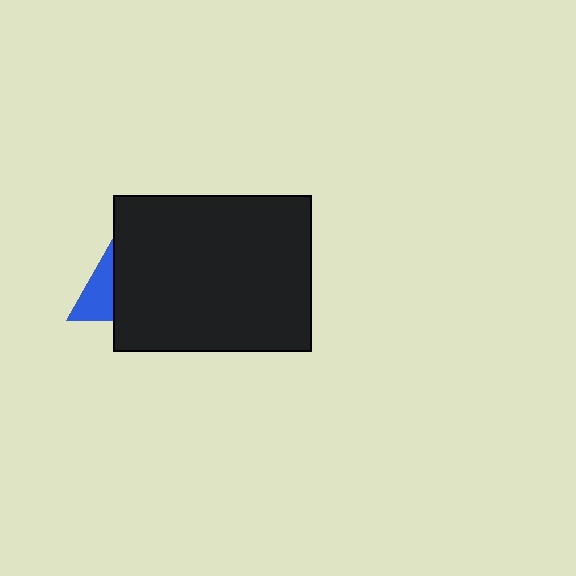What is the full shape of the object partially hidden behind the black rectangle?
The partially hidden object is a blue triangle.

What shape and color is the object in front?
The object in front is a black rectangle.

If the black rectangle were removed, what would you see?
You would see the complete blue triangle.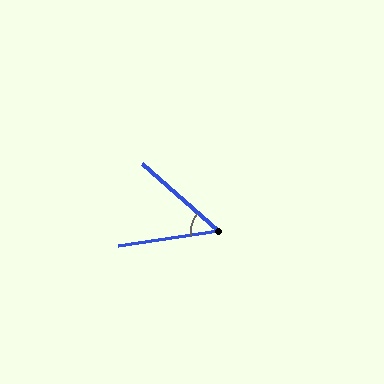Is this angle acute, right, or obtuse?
It is acute.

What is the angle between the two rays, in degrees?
Approximately 49 degrees.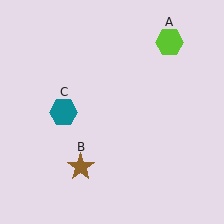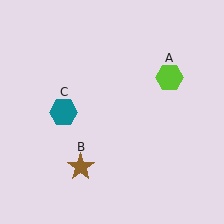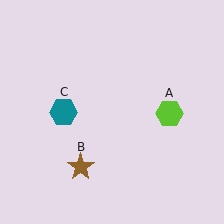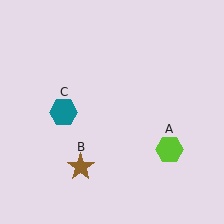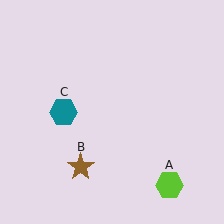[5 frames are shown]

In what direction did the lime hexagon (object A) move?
The lime hexagon (object A) moved down.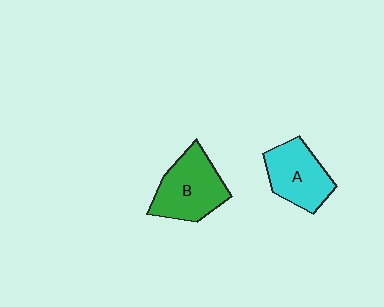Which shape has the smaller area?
Shape A (cyan).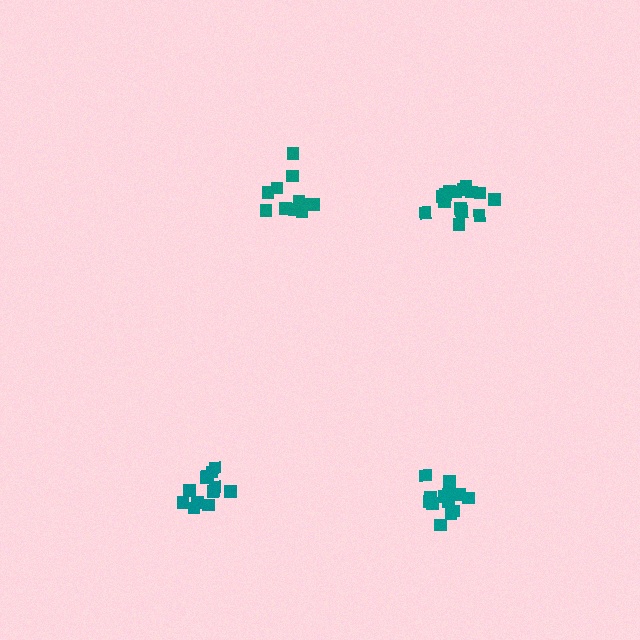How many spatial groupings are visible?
There are 4 spatial groupings.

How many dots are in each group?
Group 1: 13 dots, Group 2: 15 dots, Group 3: 11 dots, Group 4: 13 dots (52 total).